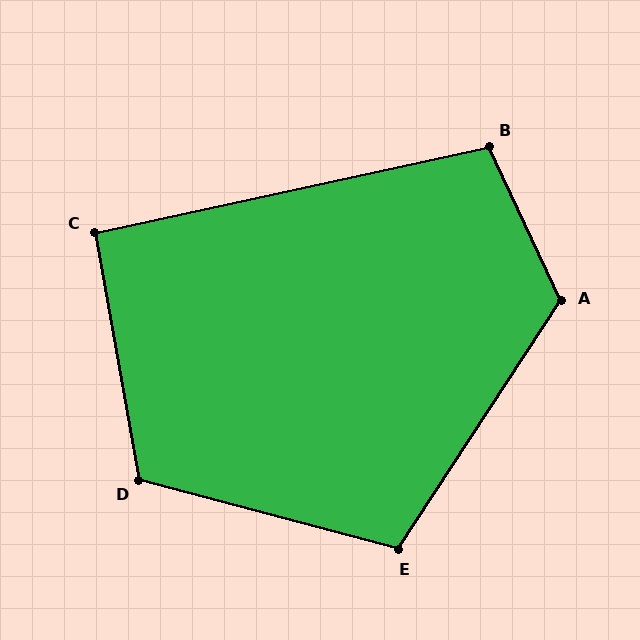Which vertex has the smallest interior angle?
C, at approximately 92 degrees.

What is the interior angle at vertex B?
Approximately 103 degrees (obtuse).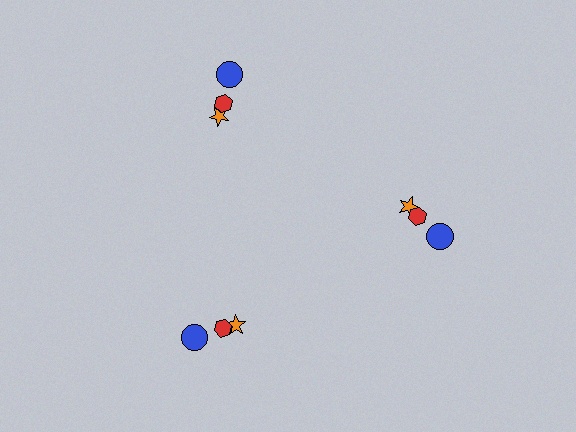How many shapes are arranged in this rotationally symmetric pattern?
There are 9 shapes, arranged in 3 groups of 3.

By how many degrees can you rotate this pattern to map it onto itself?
The pattern maps onto itself every 120 degrees of rotation.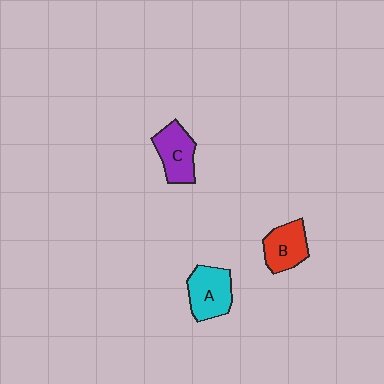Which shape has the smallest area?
Shape B (red).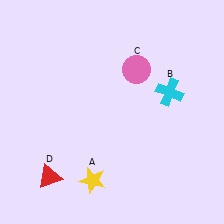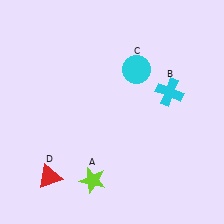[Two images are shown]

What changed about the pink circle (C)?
In Image 1, C is pink. In Image 2, it changed to cyan.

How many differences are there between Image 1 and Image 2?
There are 2 differences between the two images.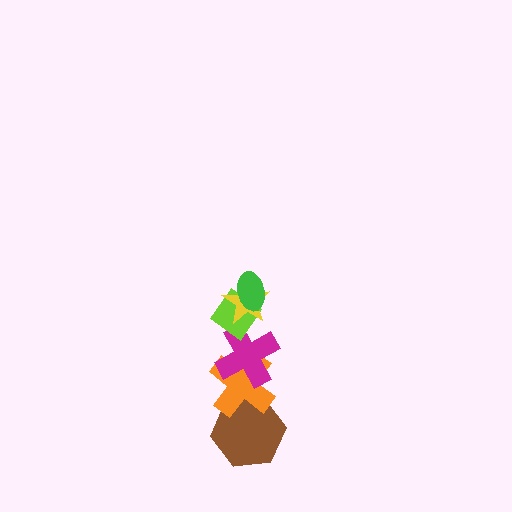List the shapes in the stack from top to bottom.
From top to bottom: the green ellipse, the yellow star, the lime diamond, the magenta cross, the orange cross, the brown hexagon.